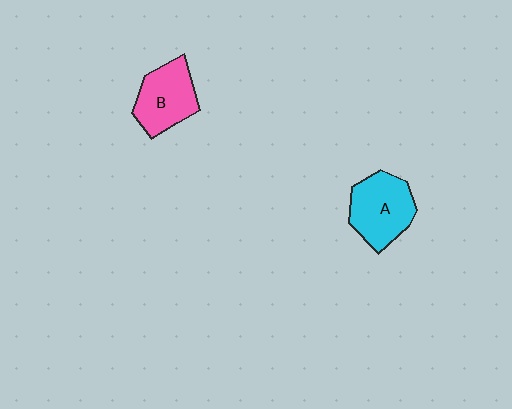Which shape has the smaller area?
Shape B (pink).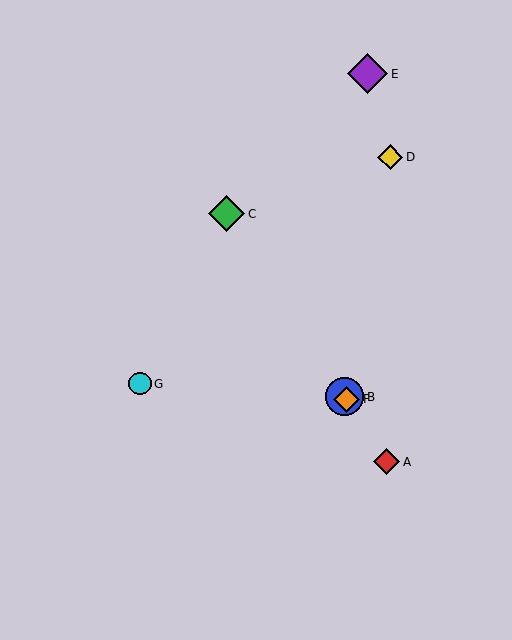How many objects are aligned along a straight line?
4 objects (A, B, C, F) are aligned along a straight line.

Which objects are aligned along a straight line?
Objects A, B, C, F are aligned along a straight line.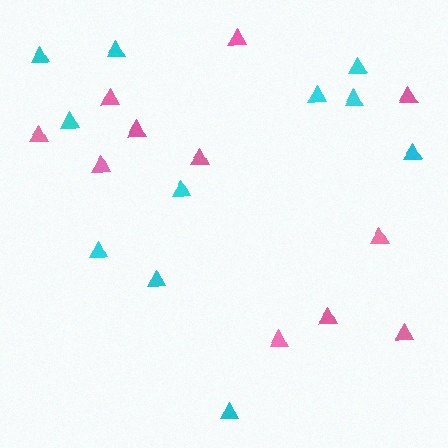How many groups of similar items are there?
There are 2 groups: one group of cyan triangles (11) and one group of pink triangles (11).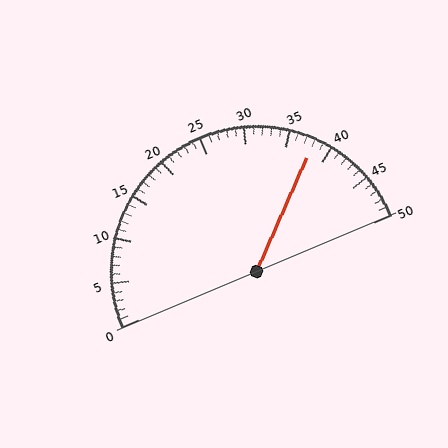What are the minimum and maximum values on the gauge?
The gauge ranges from 0 to 50.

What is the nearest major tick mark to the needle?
The nearest major tick mark is 40.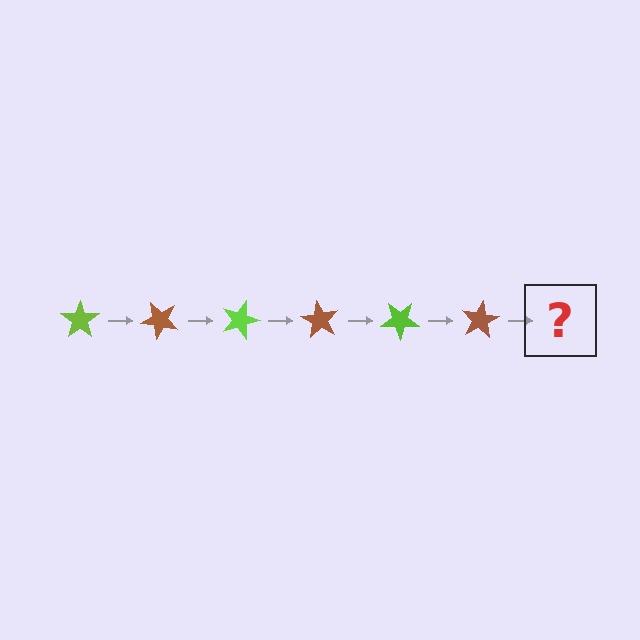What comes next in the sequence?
The next element should be a lime star, rotated 270 degrees from the start.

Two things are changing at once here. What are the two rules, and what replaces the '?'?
The two rules are that it rotates 45 degrees each step and the color cycles through lime and brown. The '?' should be a lime star, rotated 270 degrees from the start.